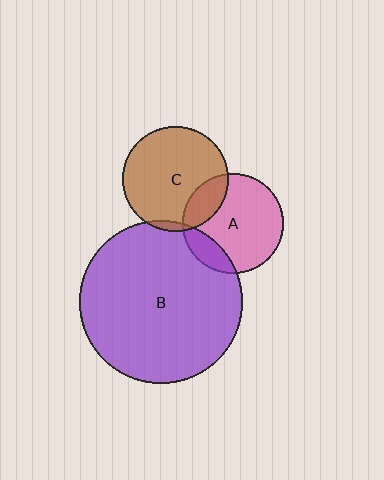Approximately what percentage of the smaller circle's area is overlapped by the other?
Approximately 20%.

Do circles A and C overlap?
Yes.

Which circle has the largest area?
Circle B (purple).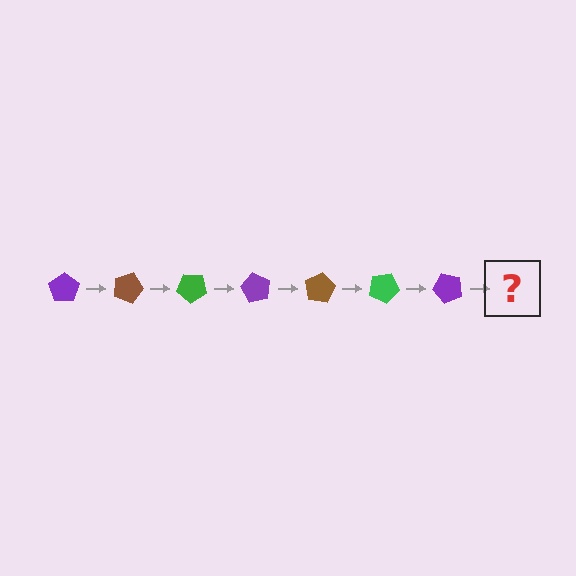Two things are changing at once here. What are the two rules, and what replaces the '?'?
The two rules are that it rotates 20 degrees each step and the color cycles through purple, brown, and green. The '?' should be a brown pentagon, rotated 140 degrees from the start.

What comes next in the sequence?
The next element should be a brown pentagon, rotated 140 degrees from the start.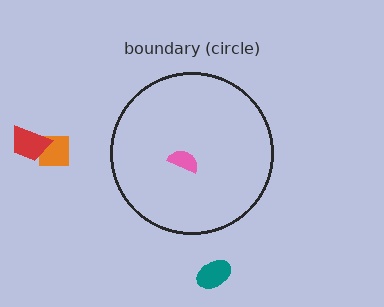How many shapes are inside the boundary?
1 inside, 3 outside.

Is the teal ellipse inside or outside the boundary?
Outside.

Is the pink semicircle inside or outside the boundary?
Inside.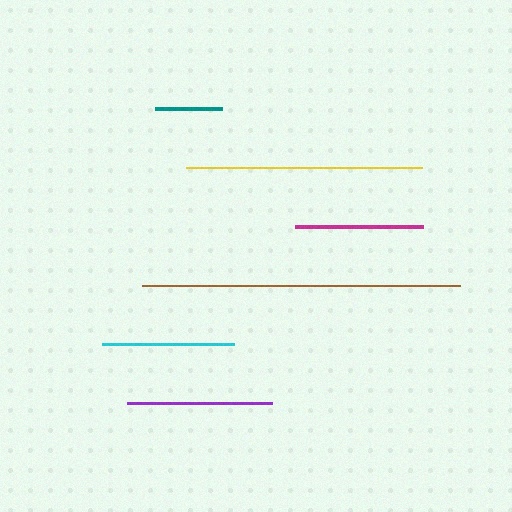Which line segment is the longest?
The brown line is the longest at approximately 318 pixels.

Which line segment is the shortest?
The teal line is the shortest at approximately 67 pixels.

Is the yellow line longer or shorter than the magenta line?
The yellow line is longer than the magenta line.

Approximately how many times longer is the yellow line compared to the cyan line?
The yellow line is approximately 1.8 times the length of the cyan line.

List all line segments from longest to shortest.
From longest to shortest: brown, yellow, purple, cyan, magenta, teal.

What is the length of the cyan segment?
The cyan segment is approximately 131 pixels long.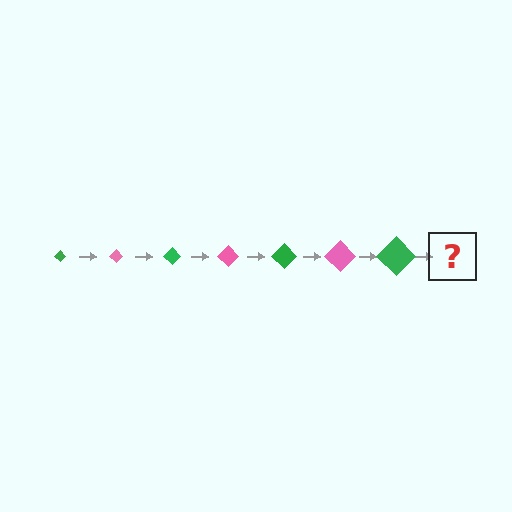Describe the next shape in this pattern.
It should be a pink diamond, larger than the previous one.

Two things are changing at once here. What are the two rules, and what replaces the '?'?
The two rules are that the diamond grows larger each step and the color cycles through green and pink. The '?' should be a pink diamond, larger than the previous one.